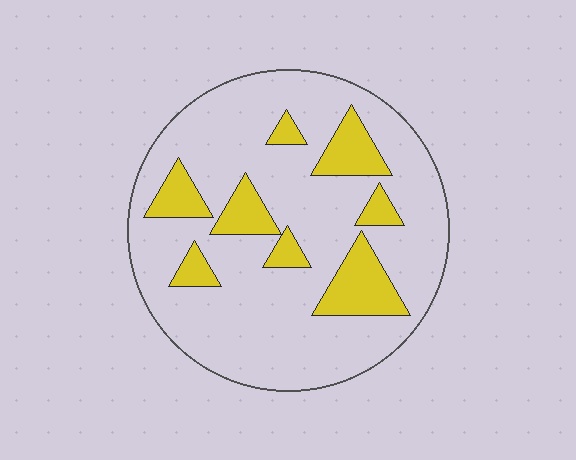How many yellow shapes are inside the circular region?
8.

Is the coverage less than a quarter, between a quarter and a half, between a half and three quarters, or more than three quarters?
Less than a quarter.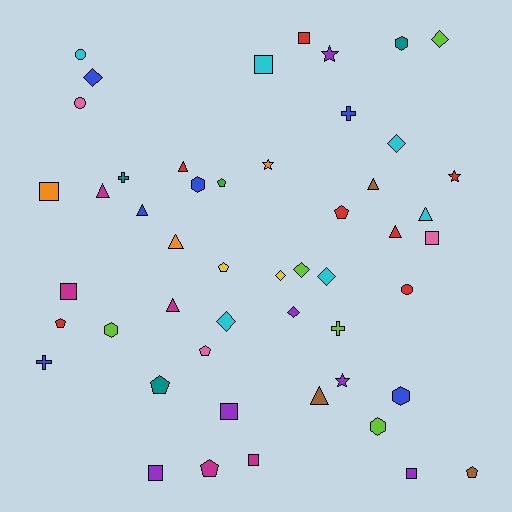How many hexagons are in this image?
There are 5 hexagons.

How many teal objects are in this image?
There are 3 teal objects.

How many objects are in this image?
There are 50 objects.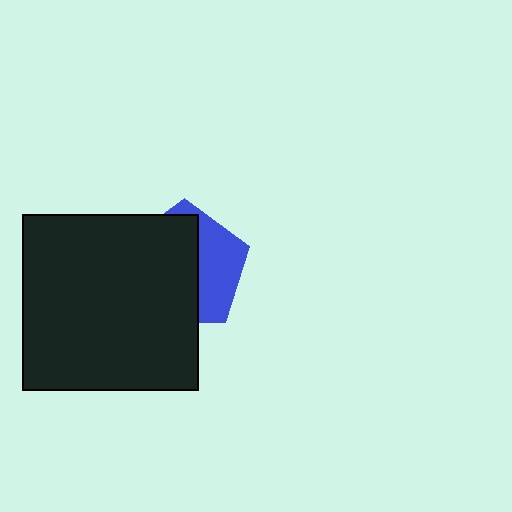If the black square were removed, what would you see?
You would see the complete blue pentagon.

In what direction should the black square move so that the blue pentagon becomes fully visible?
The black square should move left. That is the shortest direction to clear the overlap and leave the blue pentagon fully visible.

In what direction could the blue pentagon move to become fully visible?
The blue pentagon could move right. That would shift it out from behind the black square entirely.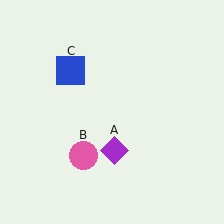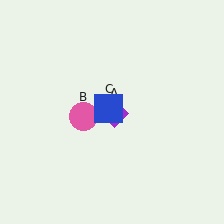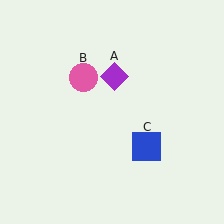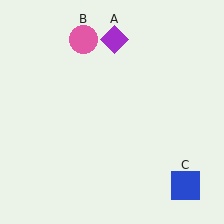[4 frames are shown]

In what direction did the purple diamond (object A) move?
The purple diamond (object A) moved up.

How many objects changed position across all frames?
3 objects changed position: purple diamond (object A), pink circle (object B), blue square (object C).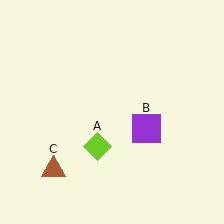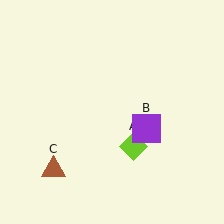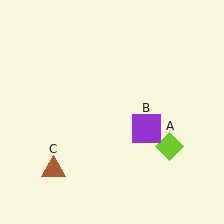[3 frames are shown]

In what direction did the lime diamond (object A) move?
The lime diamond (object A) moved right.